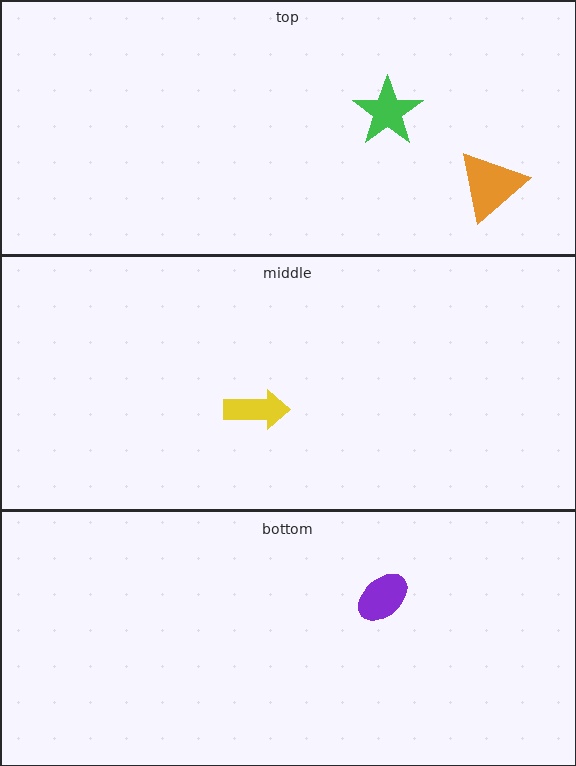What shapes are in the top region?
The orange triangle, the green star.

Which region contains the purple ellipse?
The bottom region.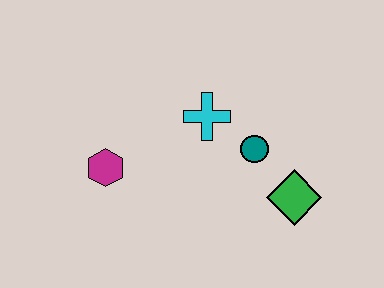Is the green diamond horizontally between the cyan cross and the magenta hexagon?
No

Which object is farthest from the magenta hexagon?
The green diamond is farthest from the magenta hexagon.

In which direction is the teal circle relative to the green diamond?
The teal circle is above the green diamond.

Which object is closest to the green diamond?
The teal circle is closest to the green diamond.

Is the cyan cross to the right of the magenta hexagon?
Yes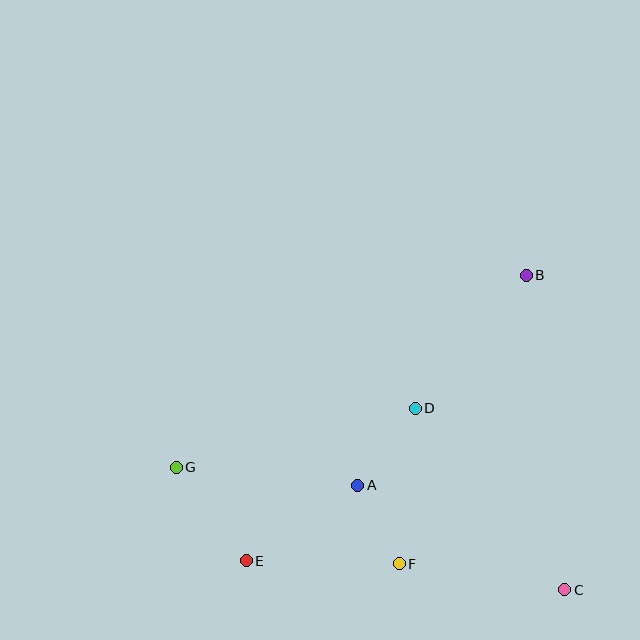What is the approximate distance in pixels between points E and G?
The distance between E and G is approximately 117 pixels.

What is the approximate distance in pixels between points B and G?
The distance between B and G is approximately 399 pixels.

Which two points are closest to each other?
Points A and F are closest to each other.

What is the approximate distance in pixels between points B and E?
The distance between B and E is approximately 400 pixels.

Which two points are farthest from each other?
Points C and G are farthest from each other.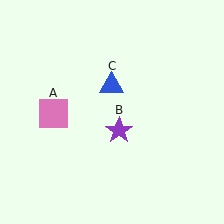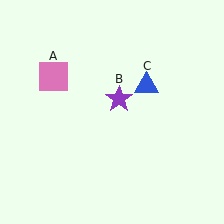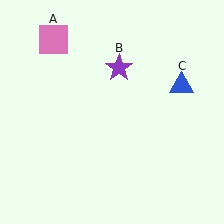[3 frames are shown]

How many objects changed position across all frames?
3 objects changed position: pink square (object A), purple star (object B), blue triangle (object C).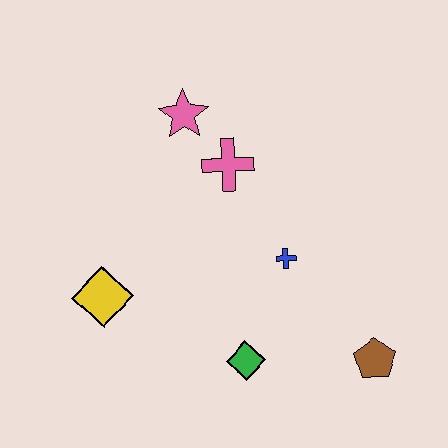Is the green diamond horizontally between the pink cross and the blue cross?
Yes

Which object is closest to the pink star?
The pink cross is closest to the pink star.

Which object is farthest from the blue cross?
The yellow diamond is farthest from the blue cross.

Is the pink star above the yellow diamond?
Yes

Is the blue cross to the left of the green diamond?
No